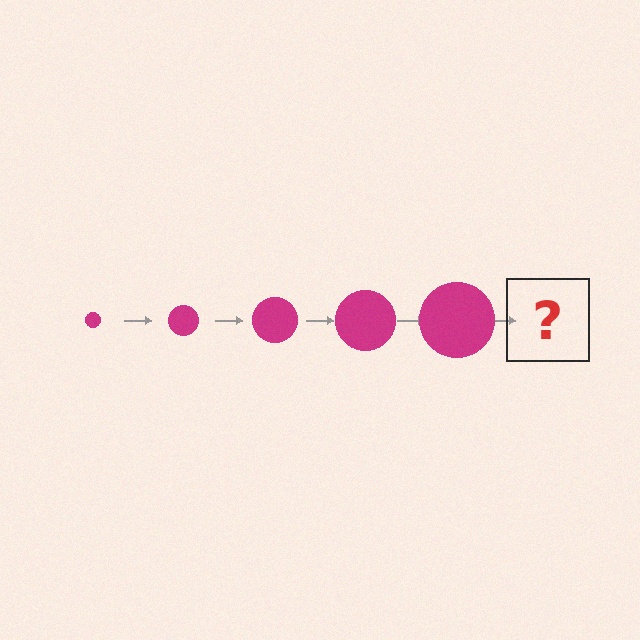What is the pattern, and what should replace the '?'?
The pattern is that the circle gets progressively larger each step. The '?' should be a magenta circle, larger than the previous one.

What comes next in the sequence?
The next element should be a magenta circle, larger than the previous one.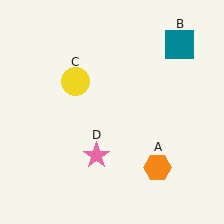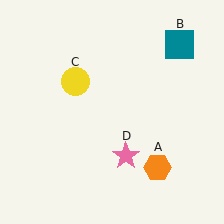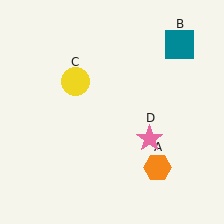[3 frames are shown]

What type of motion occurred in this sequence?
The pink star (object D) rotated counterclockwise around the center of the scene.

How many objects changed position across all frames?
1 object changed position: pink star (object D).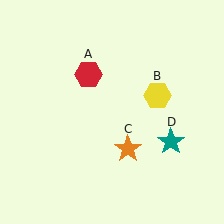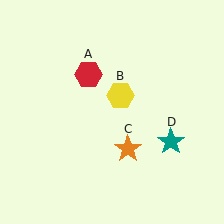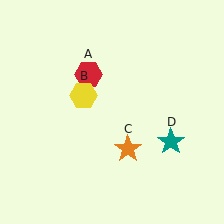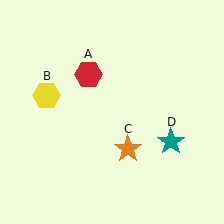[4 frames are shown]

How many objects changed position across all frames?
1 object changed position: yellow hexagon (object B).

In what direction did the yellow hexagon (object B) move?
The yellow hexagon (object B) moved left.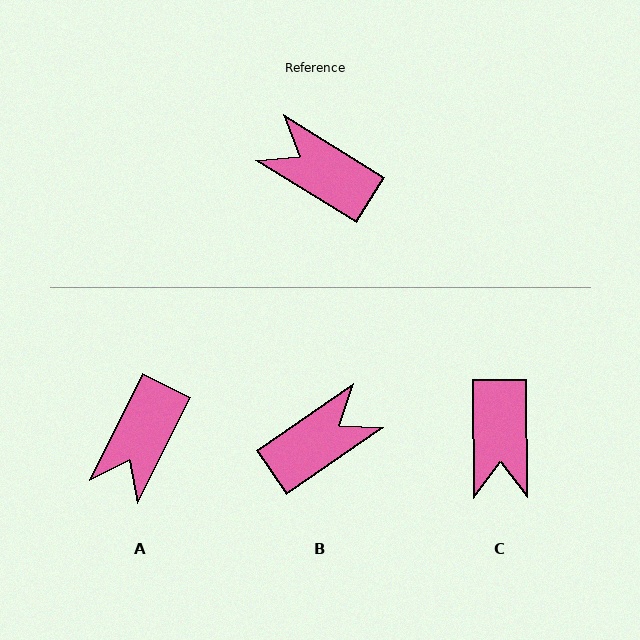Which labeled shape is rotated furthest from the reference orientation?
C, about 123 degrees away.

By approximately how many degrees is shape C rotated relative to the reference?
Approximately 123 degrees counter-clockwise.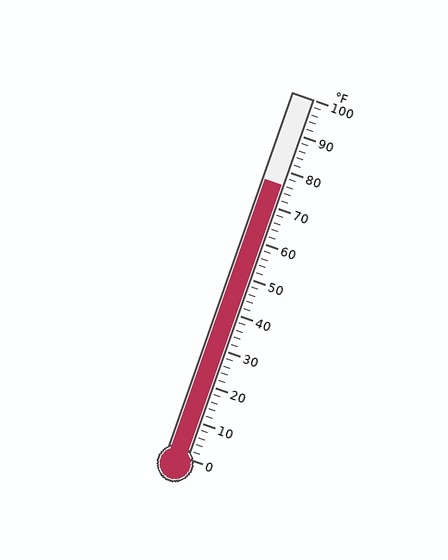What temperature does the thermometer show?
The thermometer shows approximately 76°F.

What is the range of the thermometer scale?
The thermometer scale ranges from 0°F to 100°F.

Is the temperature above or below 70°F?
The temperature is above 70°F.